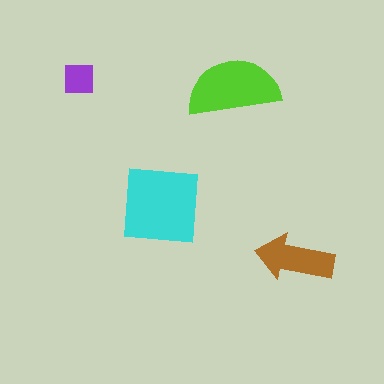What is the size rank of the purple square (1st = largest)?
4th.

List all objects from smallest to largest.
The purple square, the brown arrow, the lime semicircle, the cyan square.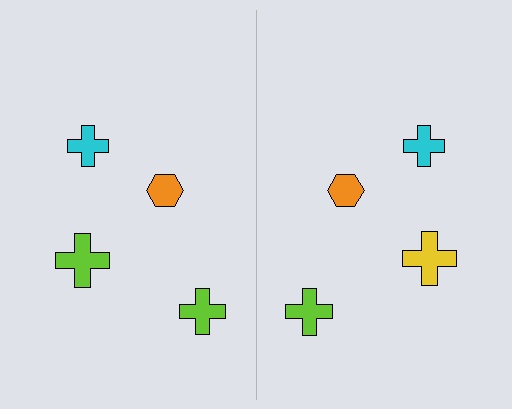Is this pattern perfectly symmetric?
No, the pattern is not perfectly symmetric. The yellow cross on the right side breaks the symmetry — its mirror counterpart is lime.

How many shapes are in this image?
There are 8 shapes in this image.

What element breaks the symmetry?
The yellow cross on the right side breaks the symmetry — its mirror counterpart is lime.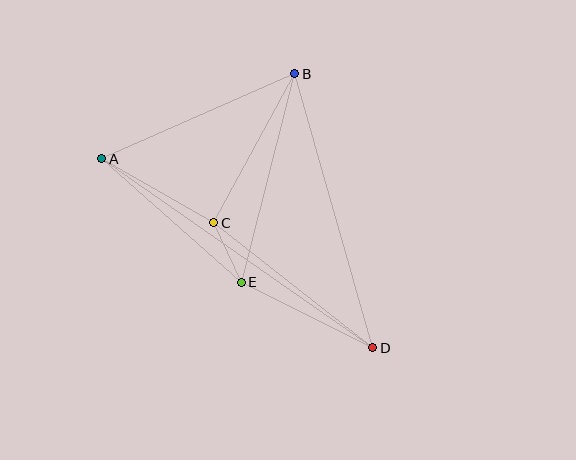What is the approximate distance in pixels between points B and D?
The distance between B and D is approximately 285 pixels.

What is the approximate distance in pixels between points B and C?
The distance between B and C is approximately 169 pixels.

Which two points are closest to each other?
Points C and E are closest to each other.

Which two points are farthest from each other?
Points A and D are farthest from each other.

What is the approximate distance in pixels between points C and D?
The distance between C and D is approximately 202 pixels.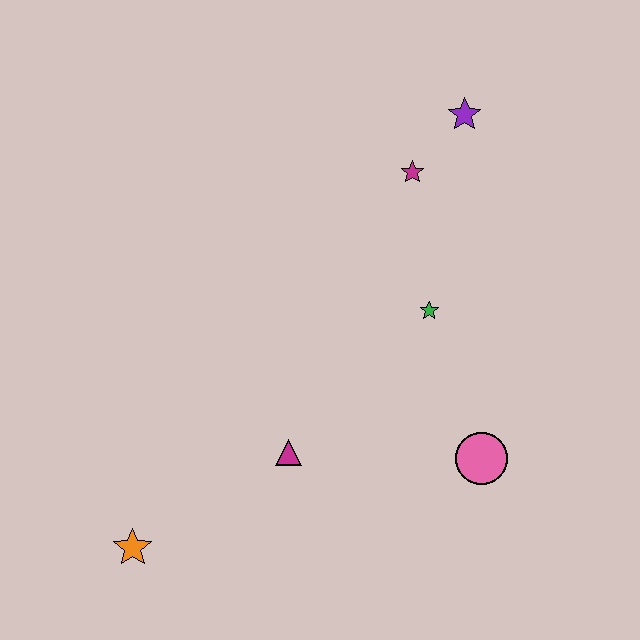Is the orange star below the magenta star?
Yes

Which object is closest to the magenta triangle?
The orange star is closest to the magenta triangle.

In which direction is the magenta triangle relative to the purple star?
The magenta triangle is below the purple star.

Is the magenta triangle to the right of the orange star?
Yes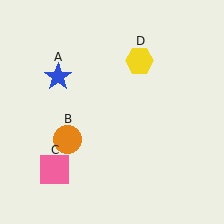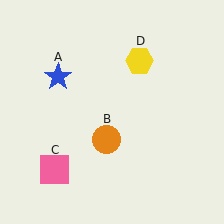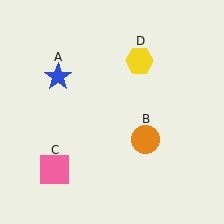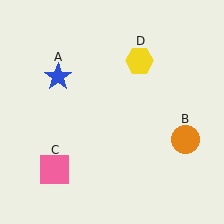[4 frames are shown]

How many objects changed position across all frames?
1 object changed position: orange circle (object B).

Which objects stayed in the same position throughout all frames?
Blue star (object A) and pink square (object C) and yellow hexagon (object D) remained stationary.